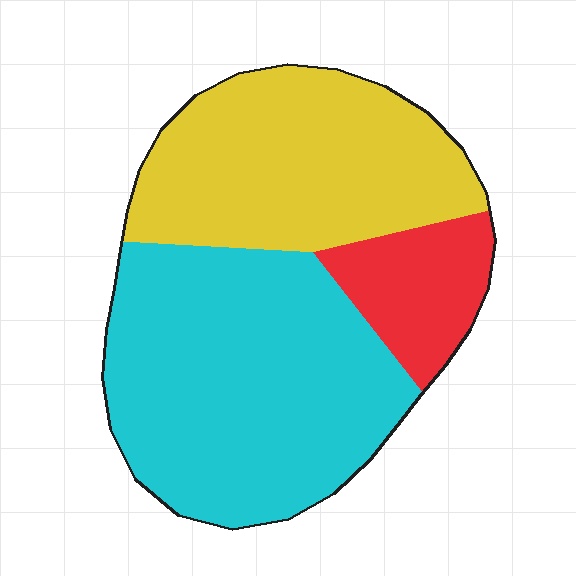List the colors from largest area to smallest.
From largest to smallest: cyan, yellow, red.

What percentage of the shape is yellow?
Yellow covers around 35% of the shape.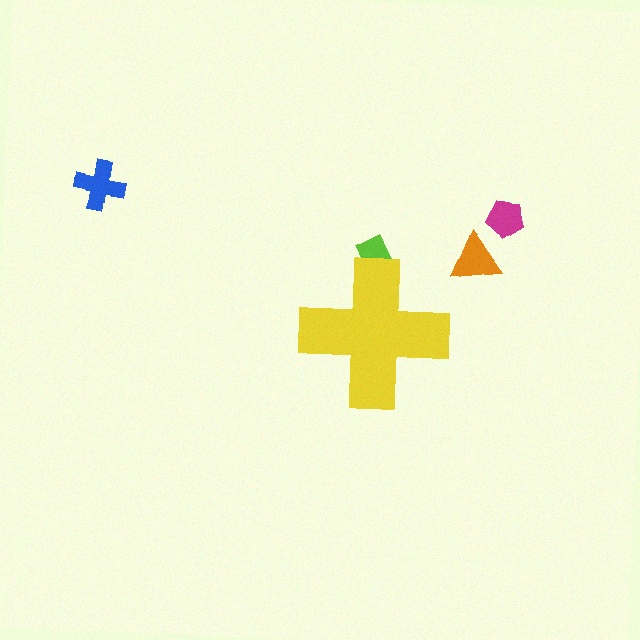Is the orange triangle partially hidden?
No, the orange triangle is fully visible.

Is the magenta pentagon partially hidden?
No, the magenta pentagon is fully visible.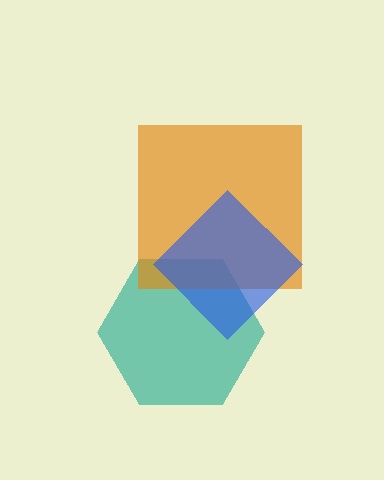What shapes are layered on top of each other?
The layered shapes are: a teal hexagon, an orange square, a blue diamond.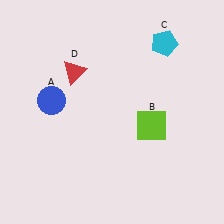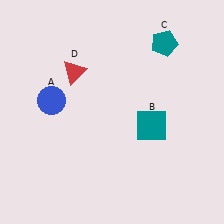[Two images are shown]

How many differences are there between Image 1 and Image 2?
There are 2 differences between the two images.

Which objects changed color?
B changed from lime to teal. C changed from cyan to teal.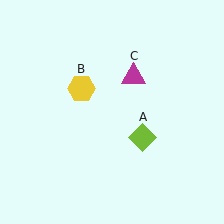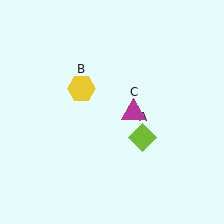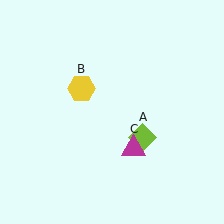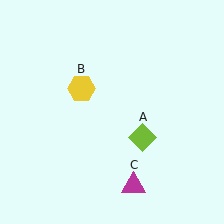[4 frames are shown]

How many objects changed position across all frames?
1 object changed position: magenta triangle (object C).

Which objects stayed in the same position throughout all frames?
Lime diamond (object A) and yellow hexagon (object B) remained stationary.